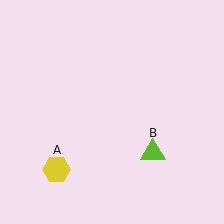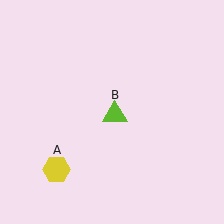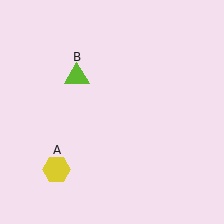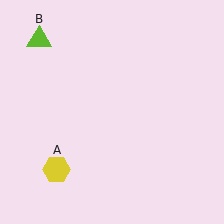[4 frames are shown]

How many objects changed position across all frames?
1 object changed position: lime triangle (object B).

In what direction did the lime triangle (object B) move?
The lime triangle (object B) moved up and to the left.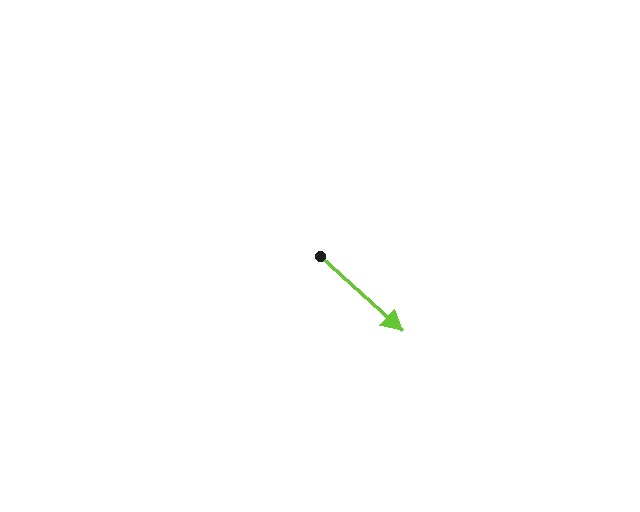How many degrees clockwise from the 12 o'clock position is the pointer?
Approximately 132 degrees.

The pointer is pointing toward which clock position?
Roughly 4 o'clock.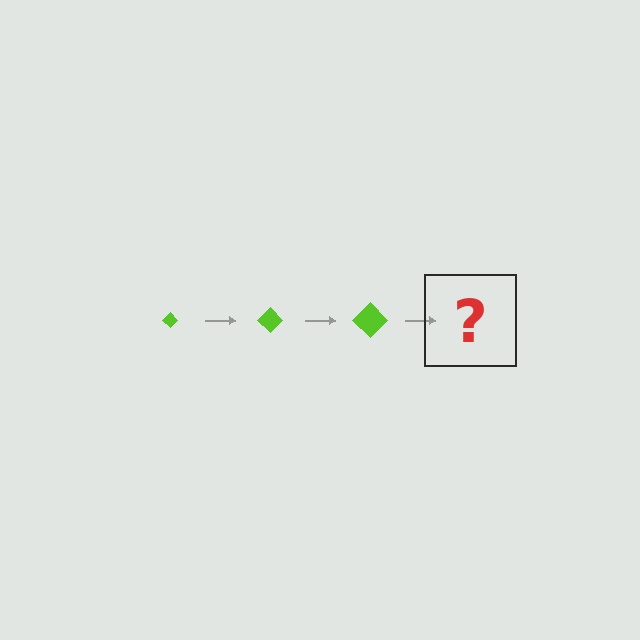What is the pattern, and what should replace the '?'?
The pattern is that the diamond gets progressively larger each step. The '?' should be a lime diamond, larger than the previous one.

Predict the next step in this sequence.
The next step is a lime diamond, larger than the previous one.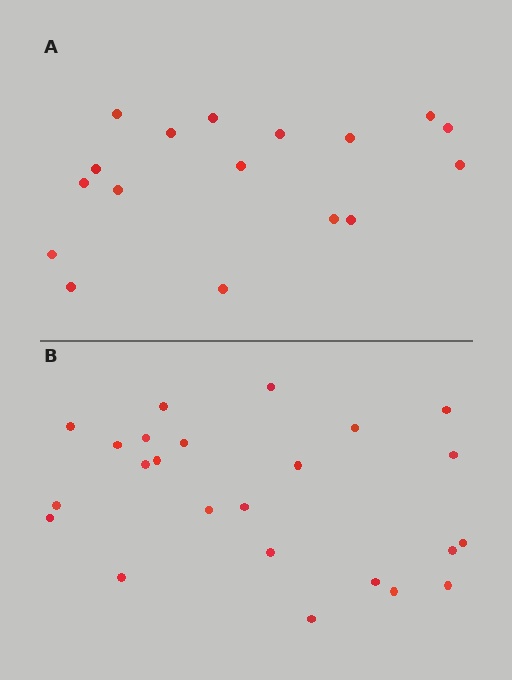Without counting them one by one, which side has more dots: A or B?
Region B (the bottom region) has more dots.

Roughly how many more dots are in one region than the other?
Region B has roughly 8 or so more dots than region A.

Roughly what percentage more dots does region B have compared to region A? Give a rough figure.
About 40% more.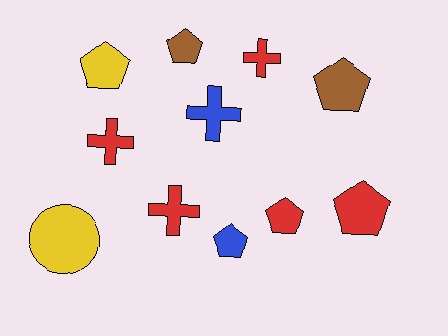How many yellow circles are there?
There is 1 yellow circle.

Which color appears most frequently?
Red, with 5 objects.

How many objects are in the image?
There are 11 objects.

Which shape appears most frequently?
Pentagon, with 6 objects.